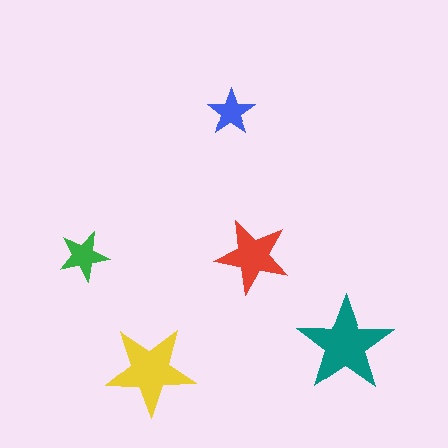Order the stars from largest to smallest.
the teal one, the yellow one, the red one, the green one, the blue one.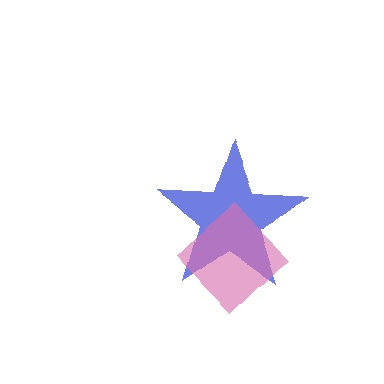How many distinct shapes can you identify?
There are 2 distinct shapes: a blue star, a pink diamond.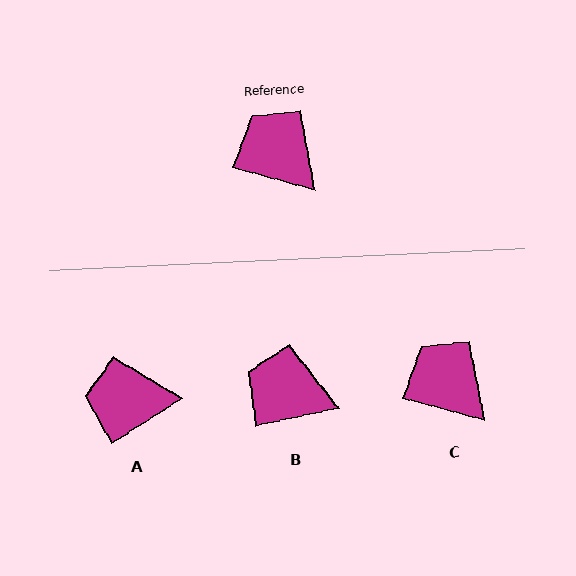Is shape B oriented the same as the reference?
No, it is off by about 27 degrees.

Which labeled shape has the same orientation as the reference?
C.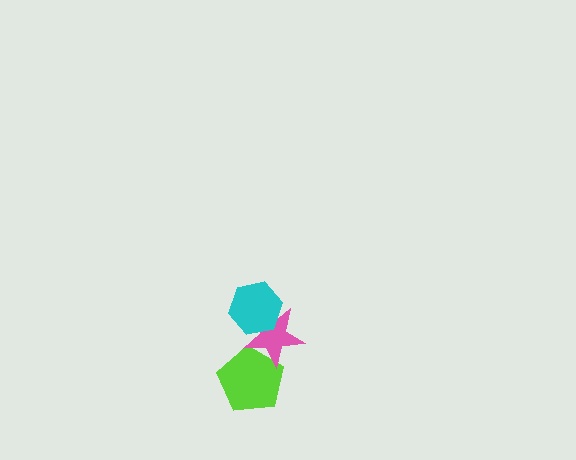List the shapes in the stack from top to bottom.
From top to bottom: the cyan hexagon, the pink star, the lime pentagon.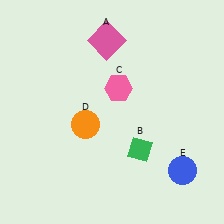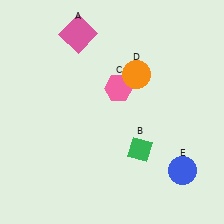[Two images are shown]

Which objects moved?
The objects that moved are: the pink square (A), the orange circle (D).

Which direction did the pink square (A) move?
The pink square (A) moved left.